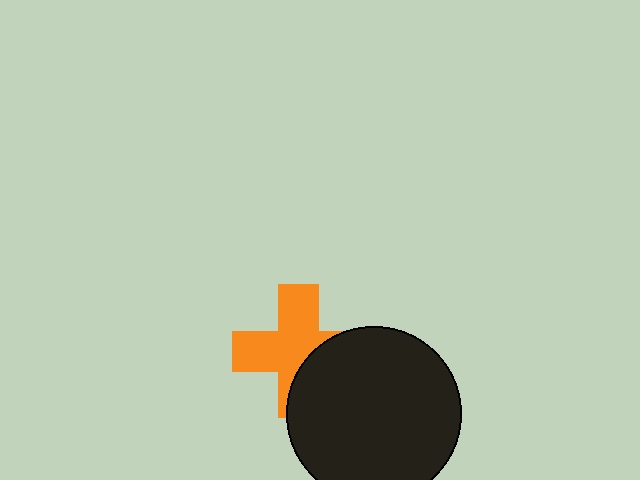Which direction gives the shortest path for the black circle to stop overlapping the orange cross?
Moving toward the lower-right gives the shortest separation.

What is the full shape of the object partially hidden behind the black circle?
The partially hidden object is an orange cross.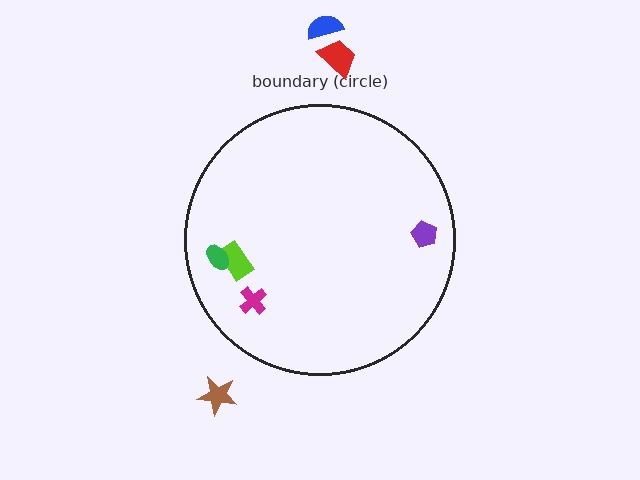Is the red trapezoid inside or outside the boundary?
Outside.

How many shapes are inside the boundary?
4 inside, 3 outside.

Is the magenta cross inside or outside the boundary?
Inside.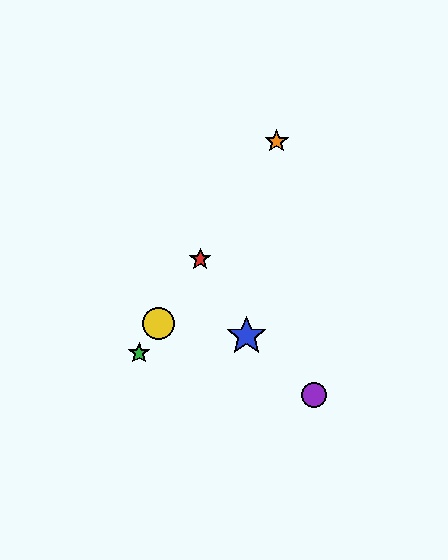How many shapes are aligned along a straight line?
4 shapes (the red star, the green star, the yellow circle, the orange star) are aligned along a straight line.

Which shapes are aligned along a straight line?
The red star, the green star, the yellow circle, the orange star are aligned along a straight line.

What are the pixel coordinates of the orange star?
The orange star is at (277, 141).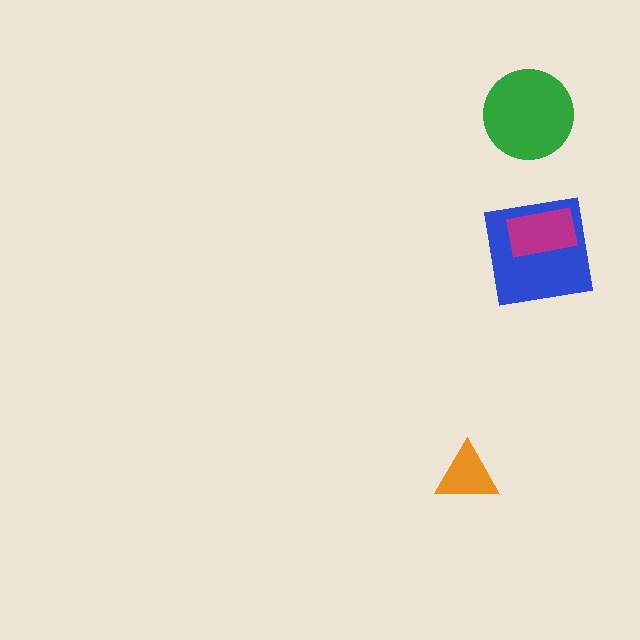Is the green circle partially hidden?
No, no other shape covers it.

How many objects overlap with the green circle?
0 objects overlap with the green circle.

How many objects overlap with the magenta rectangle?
1 object overlaps with the magenta rectangle.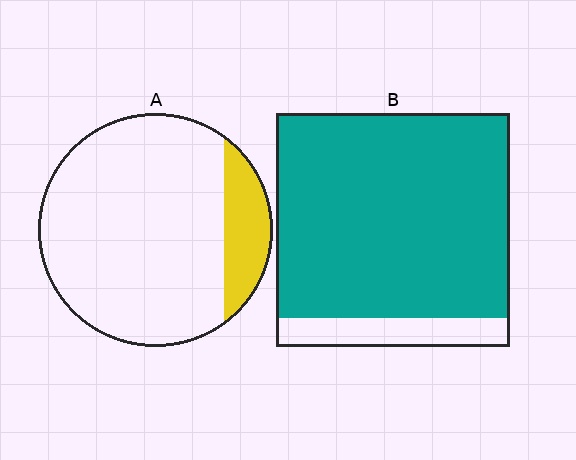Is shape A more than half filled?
No.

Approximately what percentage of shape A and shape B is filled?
A is approximately 15% and B is approximately 90%.